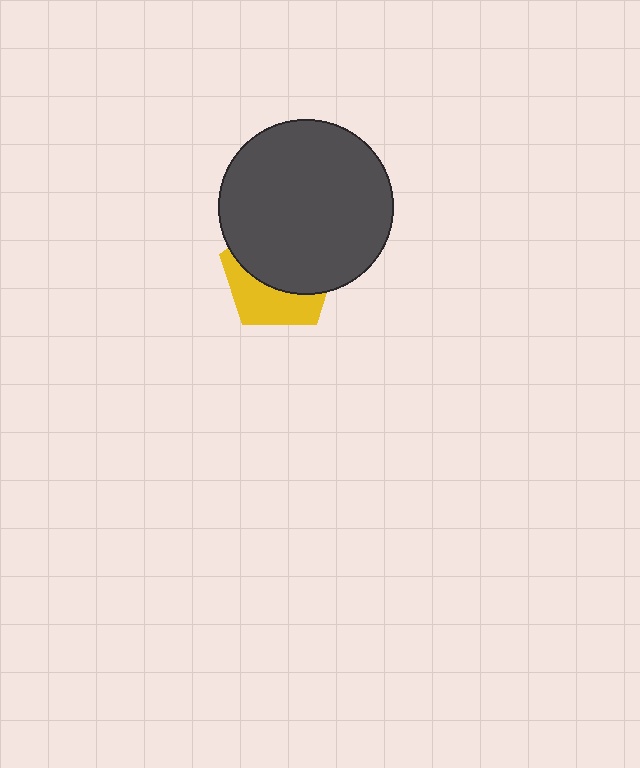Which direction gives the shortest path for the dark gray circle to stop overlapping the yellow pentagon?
Moving up gives the shortest separation.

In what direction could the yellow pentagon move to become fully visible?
The yellow pentagon could move down. That would shift it out from behind the dark gray circle entirely.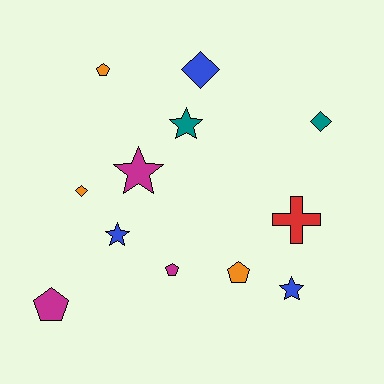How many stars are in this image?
There are 4 stars.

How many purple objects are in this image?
There are no purple objects.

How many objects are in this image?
There are 12 objects.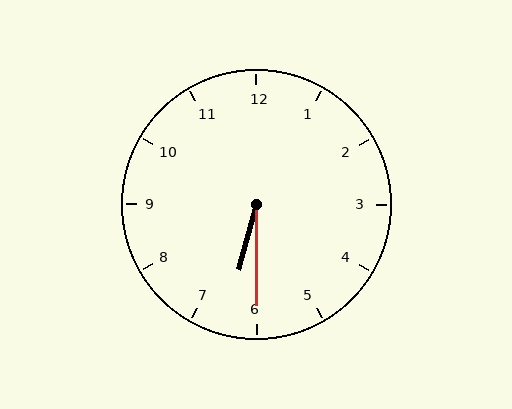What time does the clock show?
6:30.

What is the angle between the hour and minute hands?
Approximately 15 degrees.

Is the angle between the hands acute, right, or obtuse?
It is acute.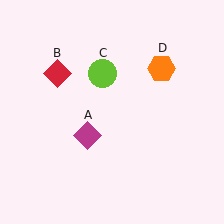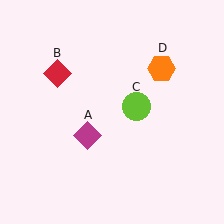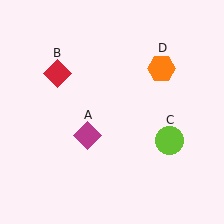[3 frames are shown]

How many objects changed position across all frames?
1 object changed position: lime circle (object C).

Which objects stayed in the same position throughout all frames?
Magenta diamond (object A) and red diamond (object B) and orange hexagon (object D) remained stationary.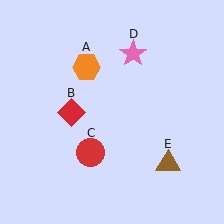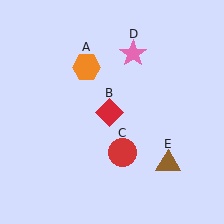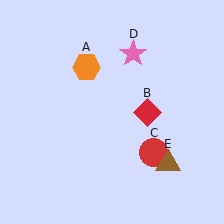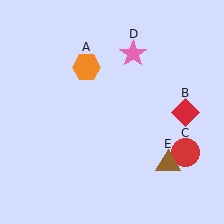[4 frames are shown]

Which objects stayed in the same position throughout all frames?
Orange hexagon (object A) and pink star (object D) and brown triangle (object E) remained stationary.